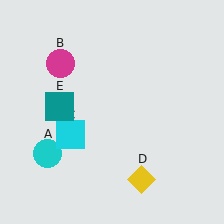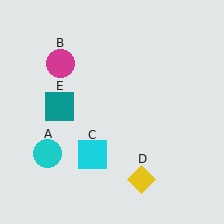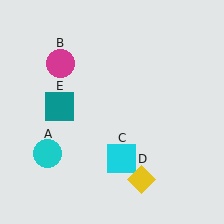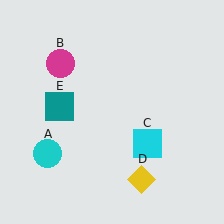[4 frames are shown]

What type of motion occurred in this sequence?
The cyan square (object C) rotated counterclockwise around the center of the scene.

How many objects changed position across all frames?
1 object changed position: cyan square (object C).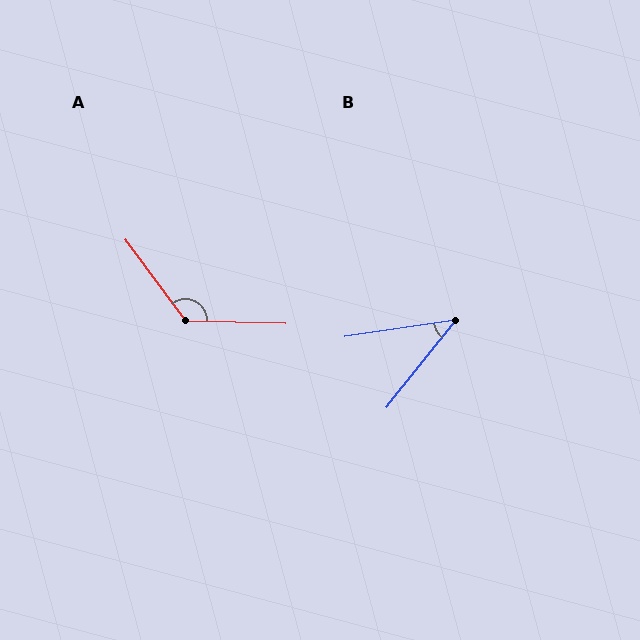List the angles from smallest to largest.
B (43°), A (128°).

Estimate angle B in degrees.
Approximately 43 degrees.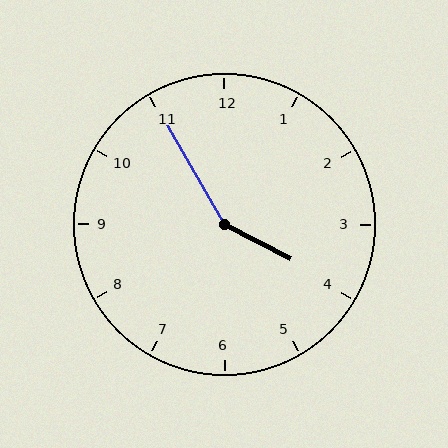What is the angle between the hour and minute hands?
Approximately 148 degrees.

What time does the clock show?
3:55.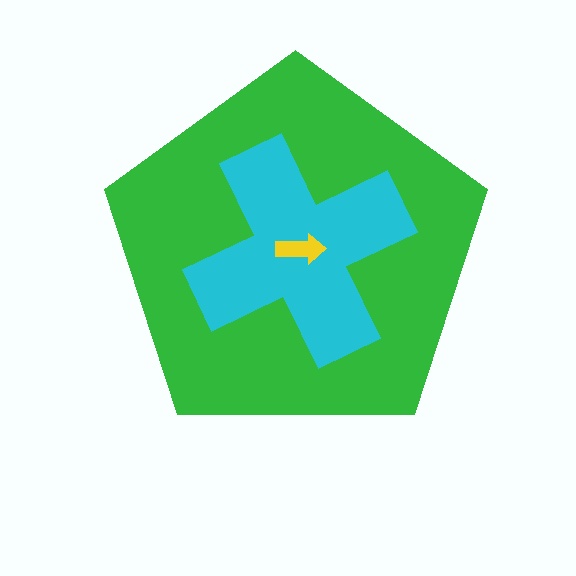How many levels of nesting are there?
3.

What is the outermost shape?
The green pentagon.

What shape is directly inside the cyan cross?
The yellow arrow.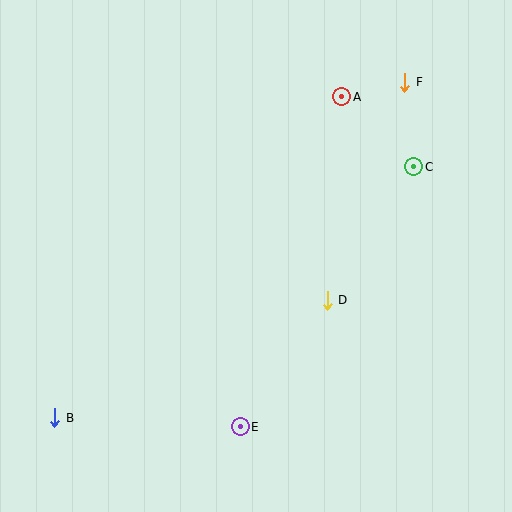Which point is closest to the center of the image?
Point D at (327, 300) is closest to the center.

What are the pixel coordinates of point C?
Point C is at (414, 167).